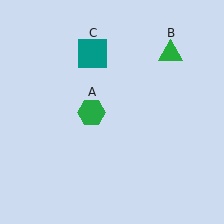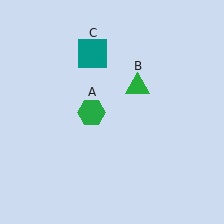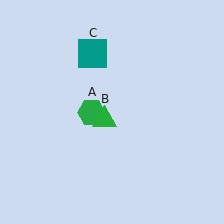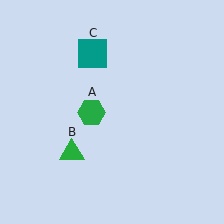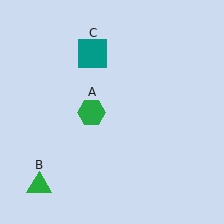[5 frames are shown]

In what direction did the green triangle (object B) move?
The green triangle (object B) moved down and to the left.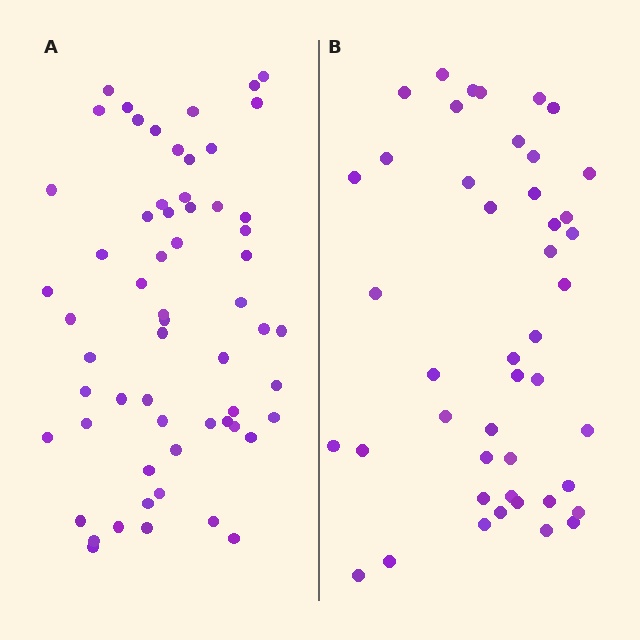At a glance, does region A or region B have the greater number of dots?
Region A (the left region) has more dots.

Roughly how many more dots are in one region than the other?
Region A has approximately 15 more dots than region B.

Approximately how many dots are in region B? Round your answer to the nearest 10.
About 40 dots. (The exact count is 45, which rounds to 40.)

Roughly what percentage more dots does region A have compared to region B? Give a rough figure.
About 35% more.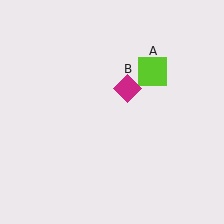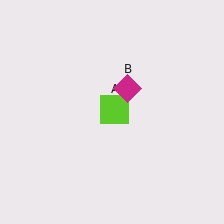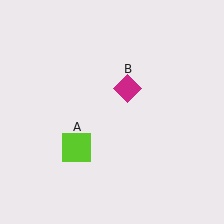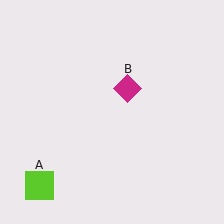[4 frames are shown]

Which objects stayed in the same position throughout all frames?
Magenta diamond (object B) remained stationary.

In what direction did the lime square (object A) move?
The lime square (object A) moved down and to the left.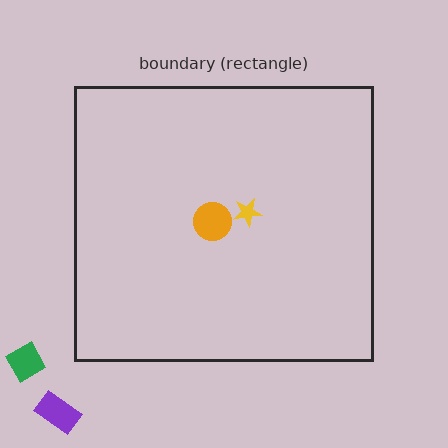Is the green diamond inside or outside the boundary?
Outside.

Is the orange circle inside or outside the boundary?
Inside.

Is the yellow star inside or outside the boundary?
Inside.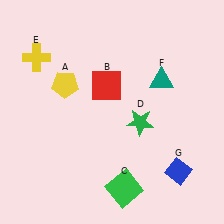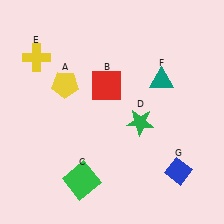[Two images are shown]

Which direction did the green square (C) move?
The green square (C) moved left.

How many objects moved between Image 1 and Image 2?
1 object moved between the two images.